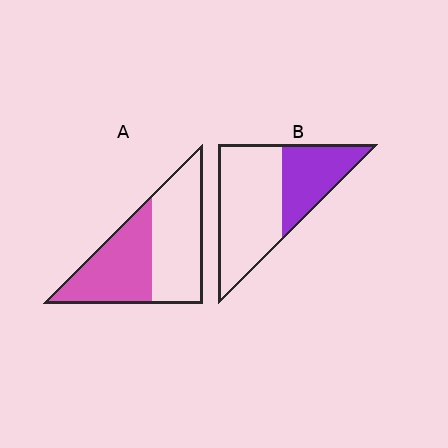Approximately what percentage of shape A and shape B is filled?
A is approximately 45% and B is approximately 35%.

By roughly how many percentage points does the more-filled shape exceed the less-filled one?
By roughly 10 percentage points (A over B).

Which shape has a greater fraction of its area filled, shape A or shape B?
Shape A.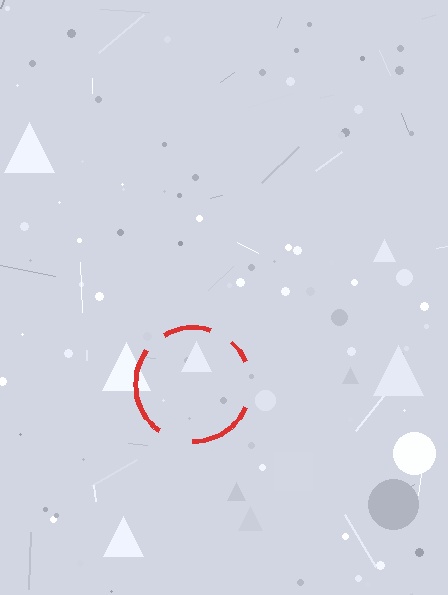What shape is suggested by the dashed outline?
The dashed outline suggests a circle.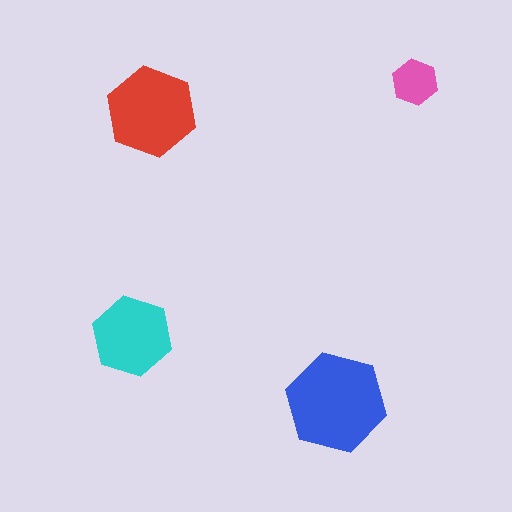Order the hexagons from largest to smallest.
the blue one, the red one, the cyan one, the pink one.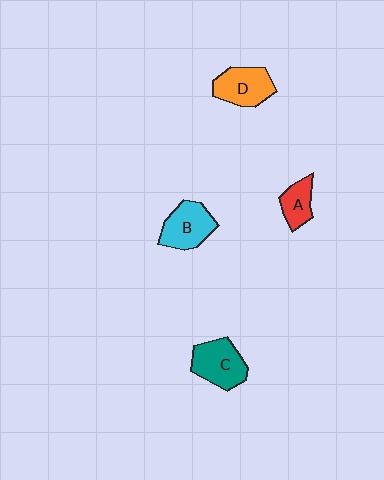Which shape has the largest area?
Shape C (teal).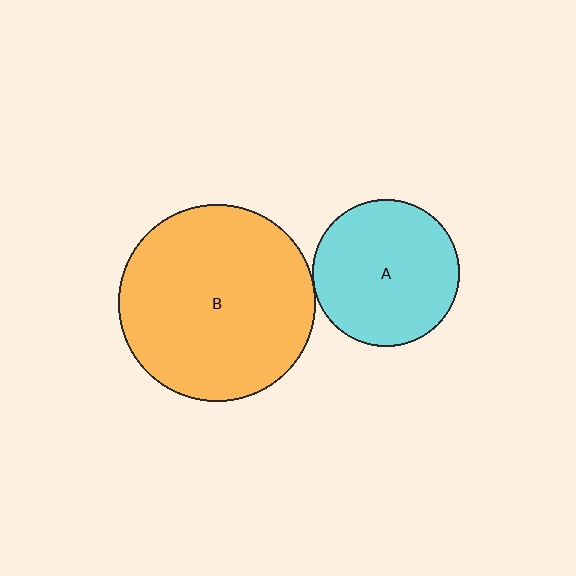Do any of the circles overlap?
No, none of the circles overlap.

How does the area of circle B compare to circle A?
Approximately 1.8 times.